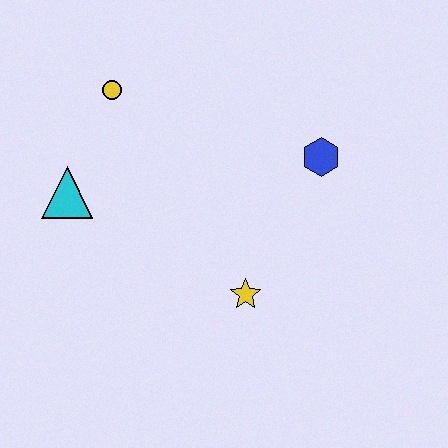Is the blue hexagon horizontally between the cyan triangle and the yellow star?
No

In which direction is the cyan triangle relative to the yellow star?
The cyan triangle is to the left of the yellow star.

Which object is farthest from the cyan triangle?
The blue hexagon is farthest from the cyan triangle.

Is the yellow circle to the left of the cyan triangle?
No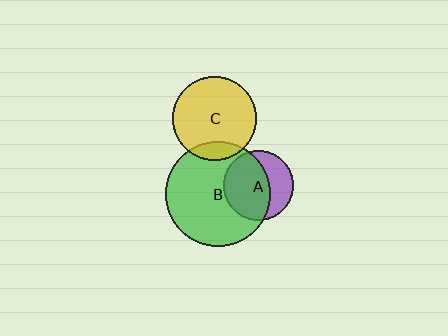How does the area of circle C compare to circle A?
Approximately 1.4 times.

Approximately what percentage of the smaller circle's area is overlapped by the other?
Approximately 15%.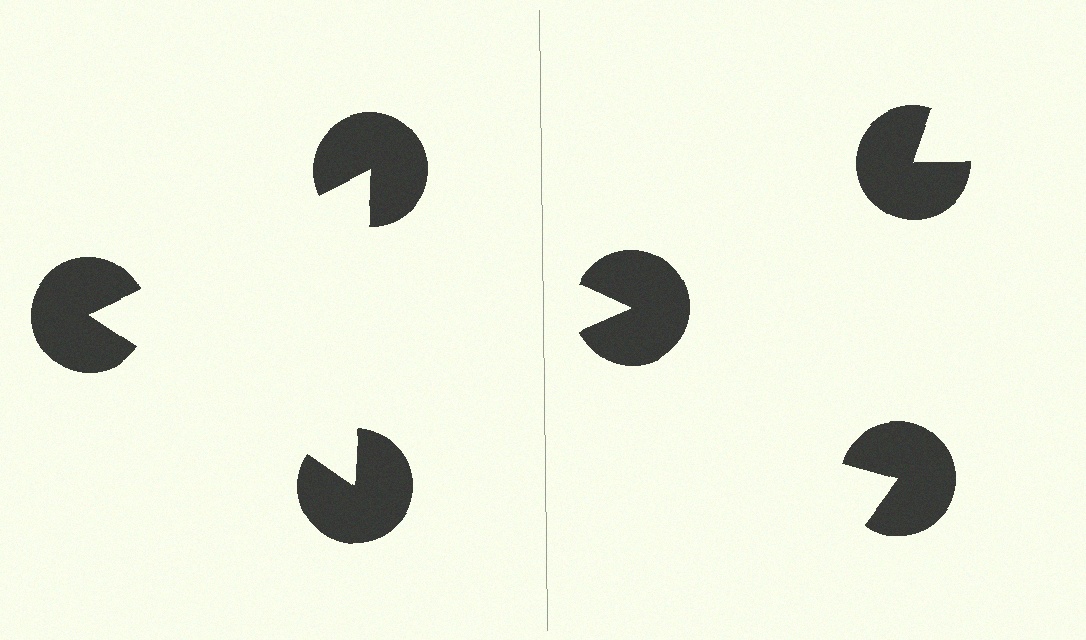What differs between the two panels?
The pac-man discs are positioned identically on both sides; only the wedge orientations differ. On the left they align to a triangle; on the right they are misaligned.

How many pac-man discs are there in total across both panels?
6 — 3 on each side.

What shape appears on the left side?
An illusory triangle.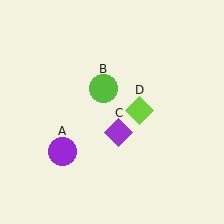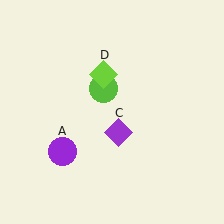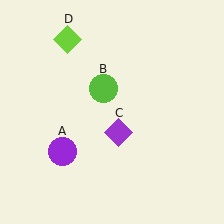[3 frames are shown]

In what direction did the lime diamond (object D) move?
The lime diamond (object D) moved up and to the left.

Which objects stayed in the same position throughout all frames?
Purple circle (object A) and lime circle (object B) and purple diamond (object C) remained stationary.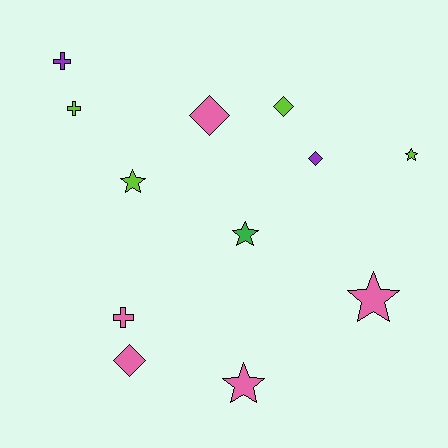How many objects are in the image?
There are 12 objects.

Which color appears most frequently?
Pink, with 5 objects.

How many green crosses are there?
There are no green crosses.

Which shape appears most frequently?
Star, with 5 objects.